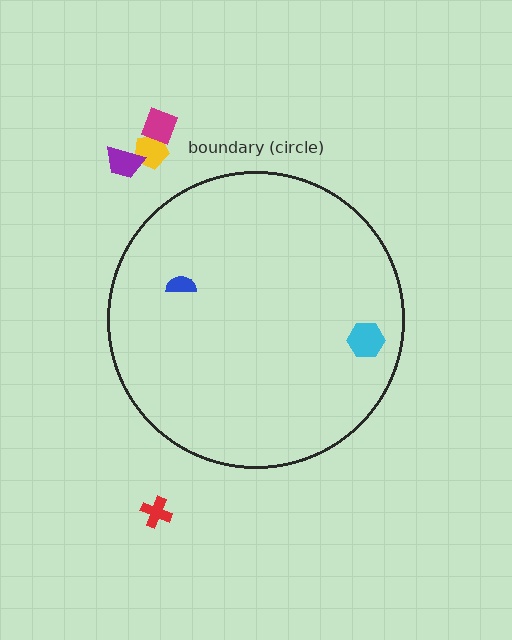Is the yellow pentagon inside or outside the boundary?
Outside.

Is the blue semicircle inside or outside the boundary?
Inside.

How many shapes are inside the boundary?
2 inside, 4 outside.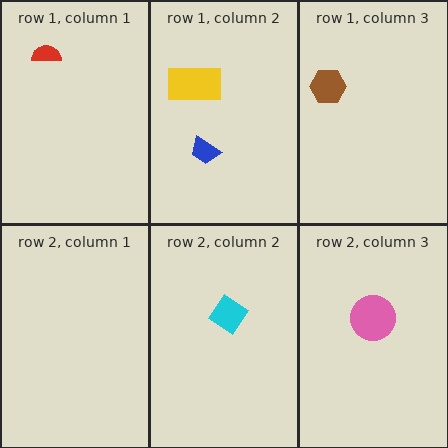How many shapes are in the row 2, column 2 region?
1.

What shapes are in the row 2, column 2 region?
The cyan diamond.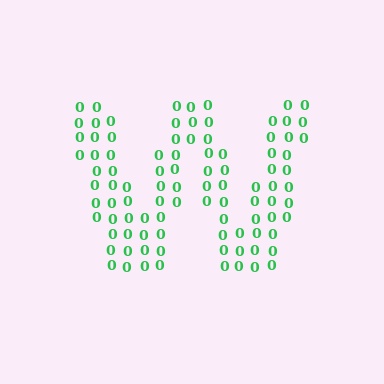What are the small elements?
The small elements are digit 0's.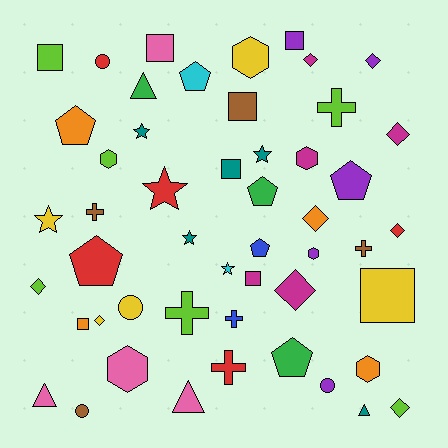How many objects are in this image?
There are 50 objects.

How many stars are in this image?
There are 6 stars.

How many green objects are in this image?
There are 3 green objects.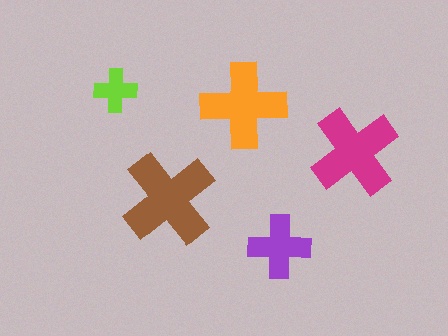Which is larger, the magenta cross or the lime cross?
The magenta one.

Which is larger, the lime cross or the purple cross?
The purple one.